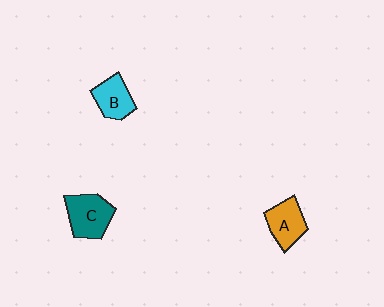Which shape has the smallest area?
Shape B (cyan).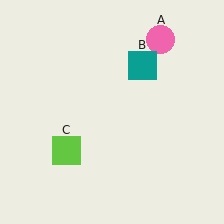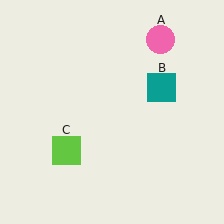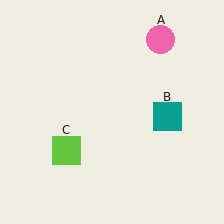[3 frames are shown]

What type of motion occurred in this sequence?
The teal square (object B) rotated clockwise around the center of the scene.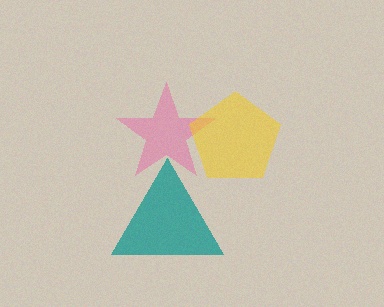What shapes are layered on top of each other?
The layered shapes are: a teal triangle, a pink star, a yellow pentagon.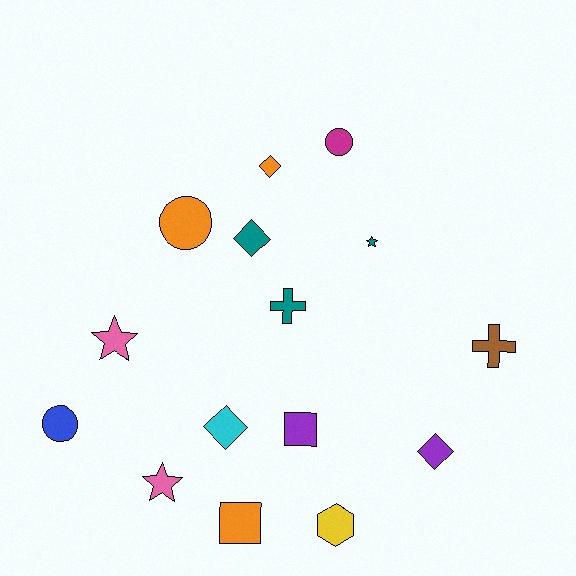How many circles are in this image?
There are 3 circles.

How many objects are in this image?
There are 15 objects.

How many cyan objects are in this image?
There is 1 cyan object.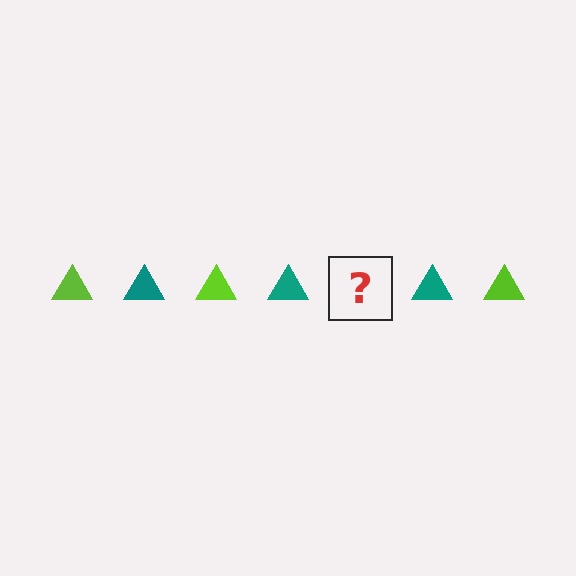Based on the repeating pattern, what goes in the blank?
The blank should be a lime triangle.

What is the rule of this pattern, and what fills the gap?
The rule is that the pattern cycles through lime, teal triangles. The gap should be filled with a lime triangle.